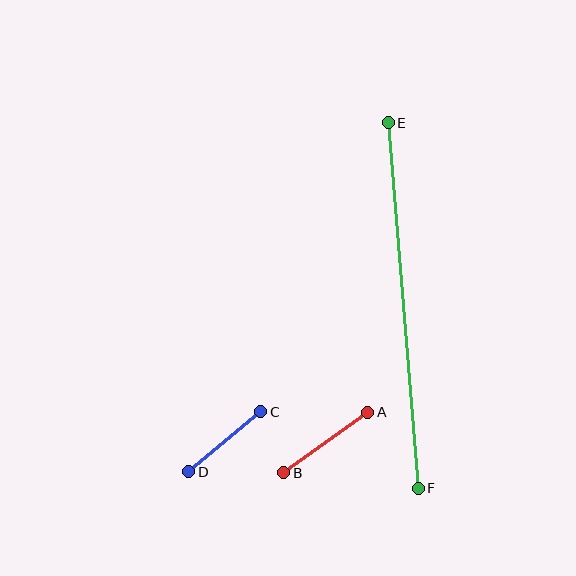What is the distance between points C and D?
The distance is approximately 93 pixels.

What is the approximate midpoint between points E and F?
The midpoint is at approximately (403, 305) pixels.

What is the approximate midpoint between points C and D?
The midpoint is at approximately (225, 442) pixels.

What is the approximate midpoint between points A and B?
The midpoint is at approximately (326, 442) pixels.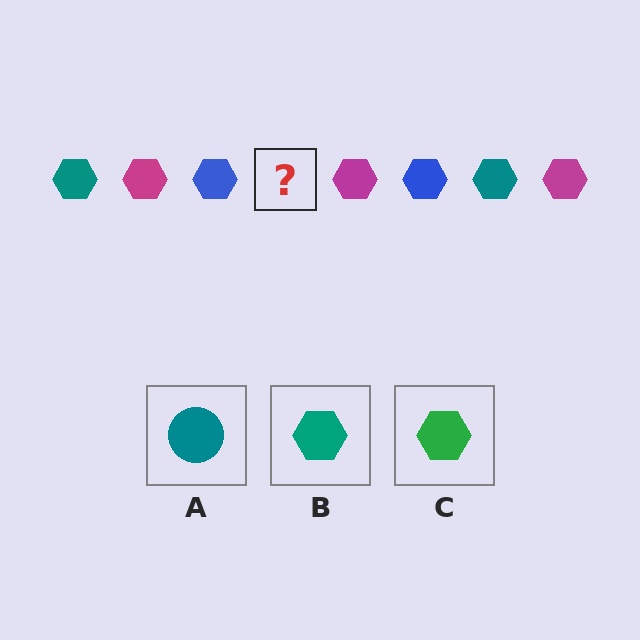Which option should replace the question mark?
Option B.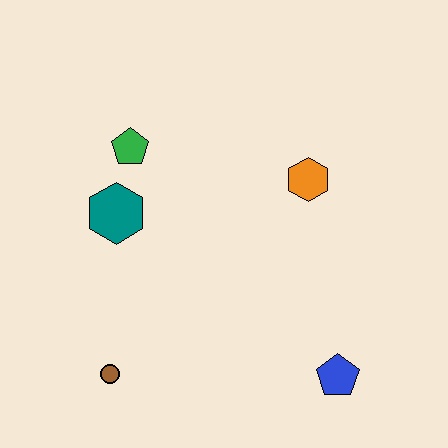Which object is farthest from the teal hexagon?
The blue pentagon is farthest from the teal hexagon.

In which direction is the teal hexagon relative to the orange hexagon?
The teal hexagon is to the left of the orange hexagon.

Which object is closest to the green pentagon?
The teal hexagon is closest to the green pentagon.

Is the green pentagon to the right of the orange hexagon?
No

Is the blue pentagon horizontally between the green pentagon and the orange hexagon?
No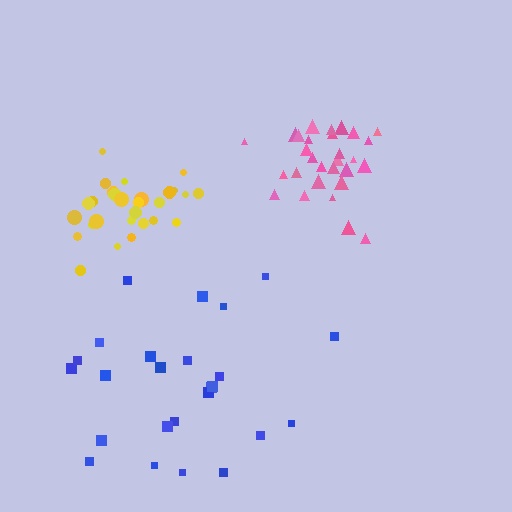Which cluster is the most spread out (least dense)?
Blue.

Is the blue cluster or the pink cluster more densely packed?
Pink.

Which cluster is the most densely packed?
Yellow.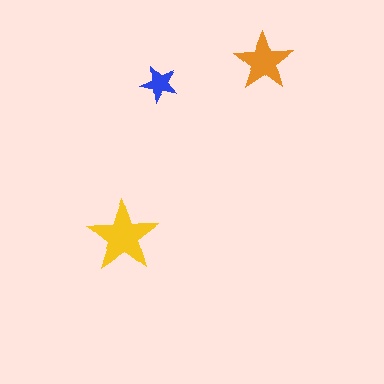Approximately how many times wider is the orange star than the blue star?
About 1.5 times wider.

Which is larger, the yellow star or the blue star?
The yellow one.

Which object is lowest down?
The yellow star is bottommost.